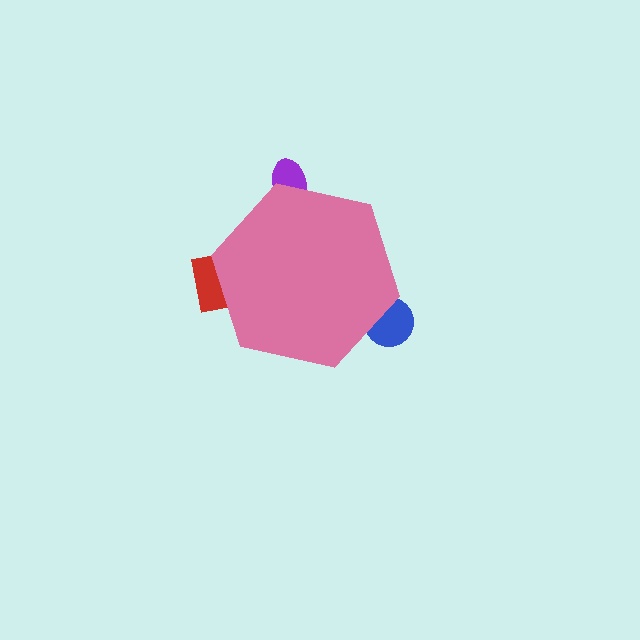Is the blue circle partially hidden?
Yes, the blue circle is partially hidden behind the pink hexagon.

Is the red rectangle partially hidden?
Yes, the red rectangle is partially hidden behind the pink hexagon.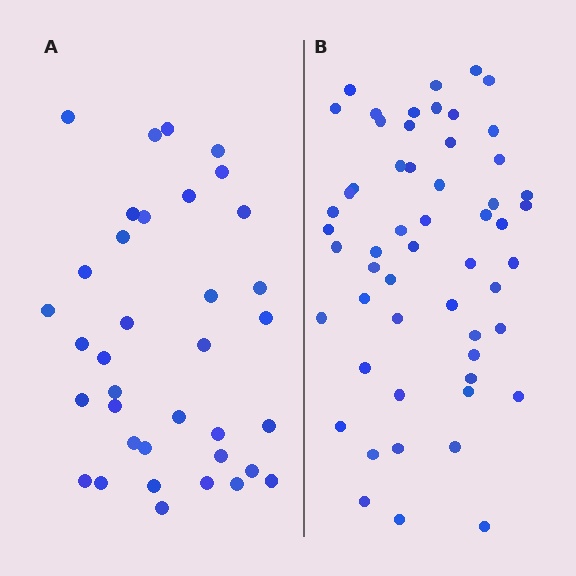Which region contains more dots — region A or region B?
Region B (the right region) has more dots.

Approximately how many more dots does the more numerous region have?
Region B has approximately 20 more dots than region A.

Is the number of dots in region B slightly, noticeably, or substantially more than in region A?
Region B has substantially more. The ratio is roughly 1.5 to 1.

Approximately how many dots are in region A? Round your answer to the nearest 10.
About 40 dots. (The exact count is 36, which rounds to 40.)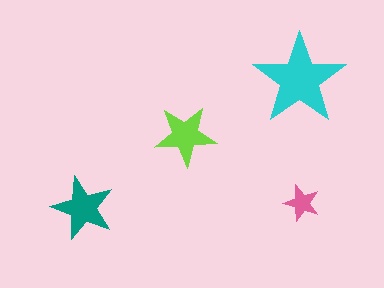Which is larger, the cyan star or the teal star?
The cyan one.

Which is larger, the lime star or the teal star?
The teal one.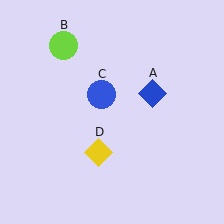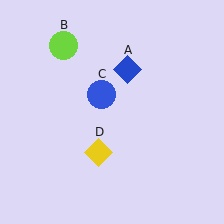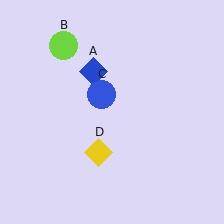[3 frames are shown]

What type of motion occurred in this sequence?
The blue diamond (object A) rotated counterclockwise around the center of the scene.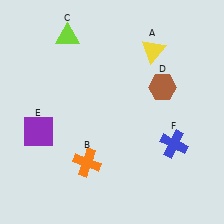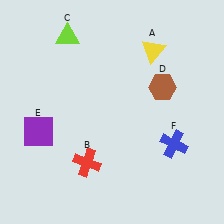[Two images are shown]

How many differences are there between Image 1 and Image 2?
There is 1 difference between the two images.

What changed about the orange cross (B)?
In Image 1, B is orange. In Image 2, it changed to red.